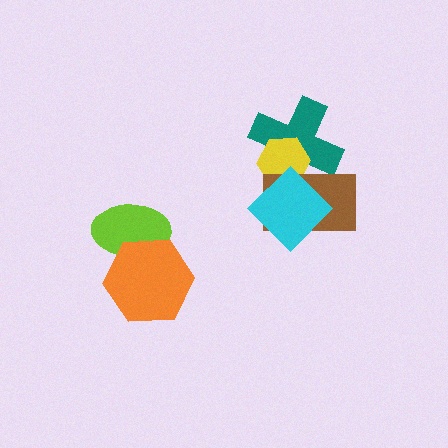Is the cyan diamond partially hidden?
No, no other shape covers it.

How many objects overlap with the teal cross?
3 objects overlap with the teal cross.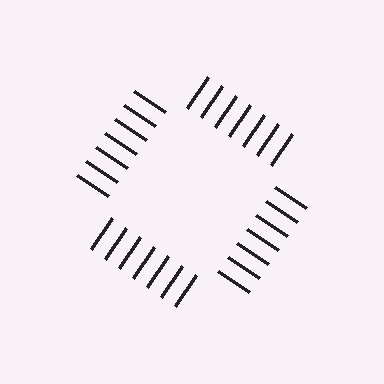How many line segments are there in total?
28 — 7 along each of the 4 edges.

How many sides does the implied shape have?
4 sides — the line-ends trace a square.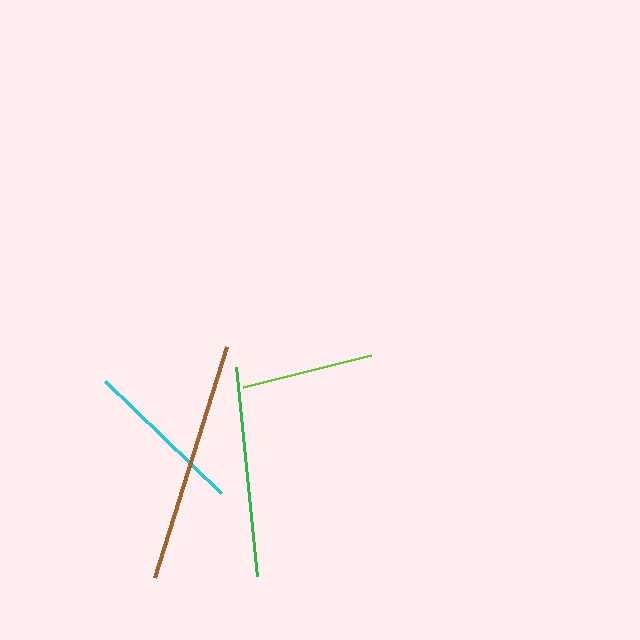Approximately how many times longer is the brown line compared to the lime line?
The brown line is approximately 1.8 times the length of the lime line.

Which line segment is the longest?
The brown line is the longest at approximately 242 pixels.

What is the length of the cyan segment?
The cyan segment is approximately 161 pixels long.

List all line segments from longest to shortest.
From longest to shortest: brown, green, cyan, lime.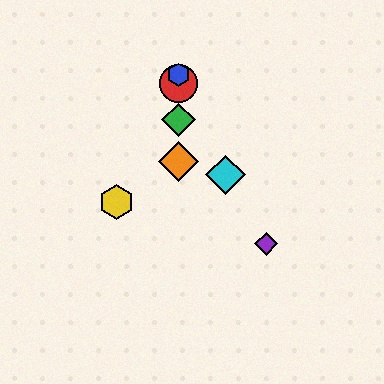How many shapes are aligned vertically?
4 shapes (the red circle, the blue hexagon, the green diamond, the orange diamond) are aligned vertically.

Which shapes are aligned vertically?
The red circle, the blue hexagon, the green diamond, the orange diamond are aligned vertically.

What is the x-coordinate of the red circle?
The red circle is at x≈179.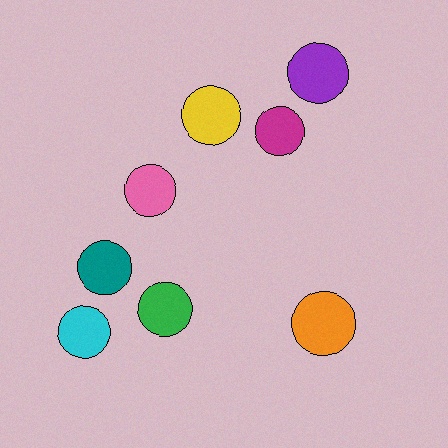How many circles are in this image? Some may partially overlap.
There are 8 circles.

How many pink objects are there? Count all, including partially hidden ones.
There is 1 pink object.